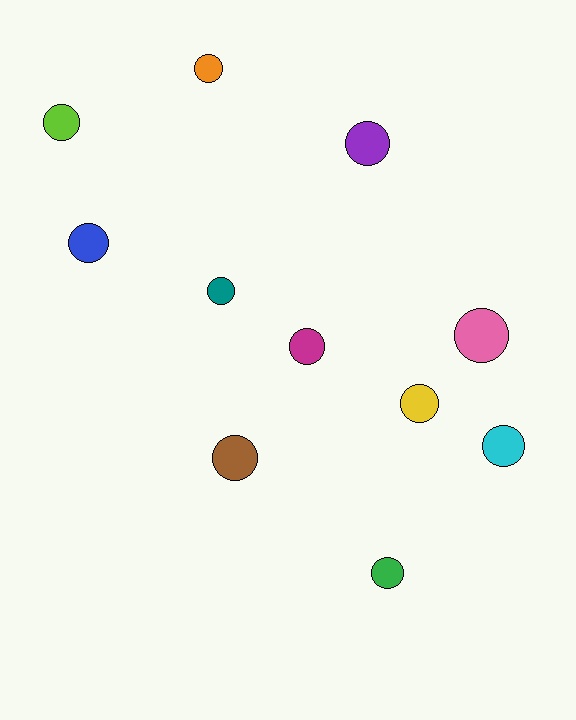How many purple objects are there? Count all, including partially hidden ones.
There is 1 purple object.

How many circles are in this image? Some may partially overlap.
There are 11 circles.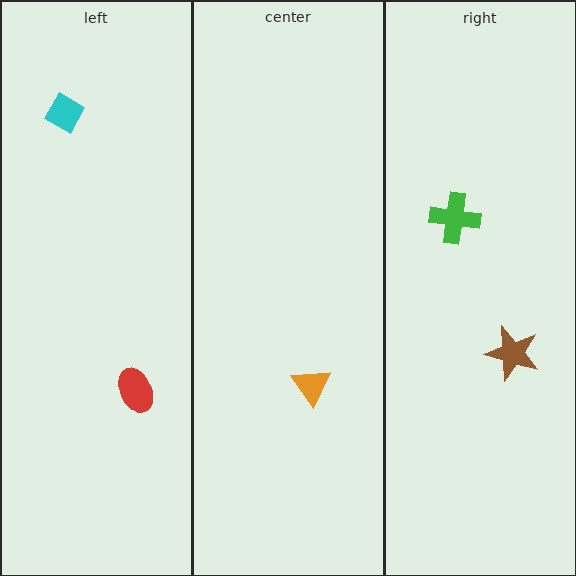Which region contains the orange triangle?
The center region.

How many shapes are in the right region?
2.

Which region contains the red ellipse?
The left region.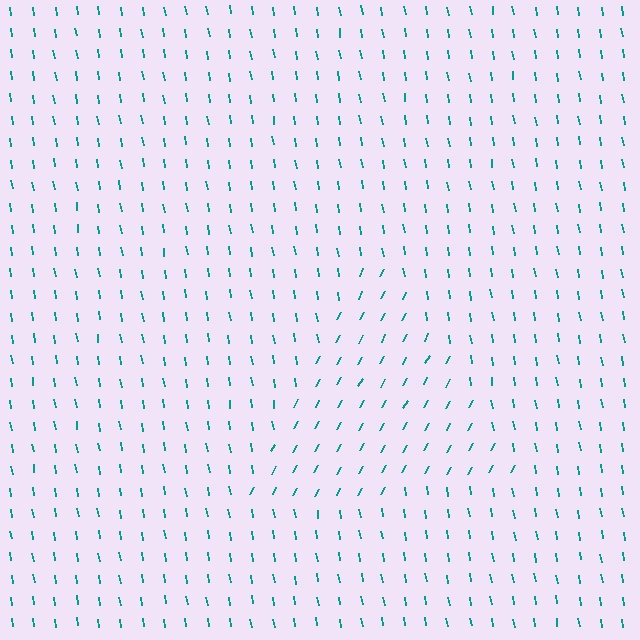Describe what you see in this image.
The image is filled with small teal line segments. A triangle region in the image has lines oriented differently from the surrounding lines, creating a visible texture boundary.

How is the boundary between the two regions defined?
The boundary is defined purely by a change in line orientation (approximately 38 degrees difference). All lines are the same color and thickness.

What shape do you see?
I see a triangle.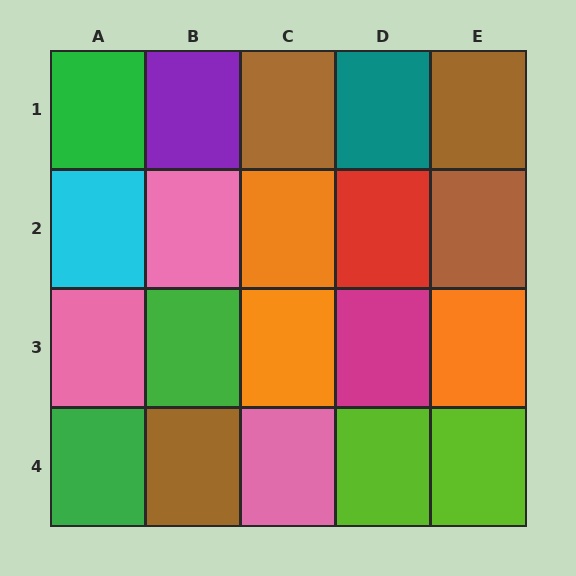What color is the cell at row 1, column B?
Purple.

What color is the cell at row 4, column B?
Brown.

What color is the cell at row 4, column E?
Lime.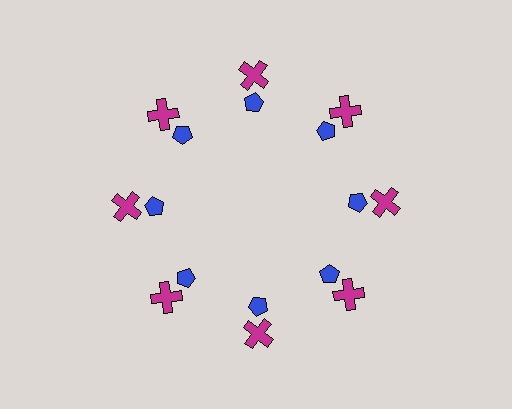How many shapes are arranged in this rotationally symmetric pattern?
There are 16 shapes, arranged in 8 groups of 2.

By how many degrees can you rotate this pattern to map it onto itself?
The pattern maps onto itself every 45 degrees of rotation.